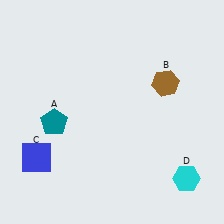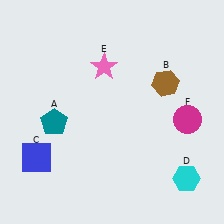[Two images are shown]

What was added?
A pink star (E), a magenta circle (F) were added in Image 2.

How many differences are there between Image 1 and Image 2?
There are 2 differences between the two images.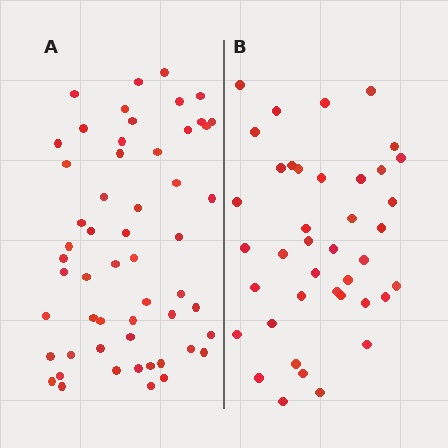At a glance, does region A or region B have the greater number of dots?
Region A (the left region) has more dots.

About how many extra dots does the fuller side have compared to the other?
Region A has approximately 15 more dots than region B.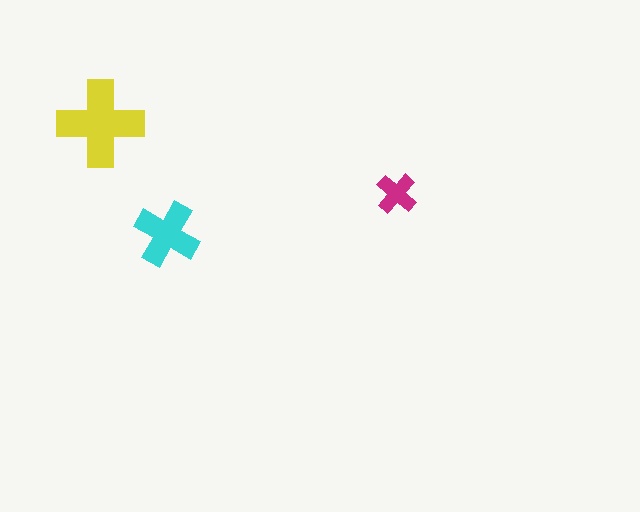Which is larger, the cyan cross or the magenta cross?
The cyan one.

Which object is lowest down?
The cyan cross is bottommost.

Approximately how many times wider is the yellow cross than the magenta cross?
About 2 times wider.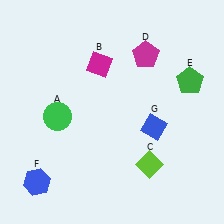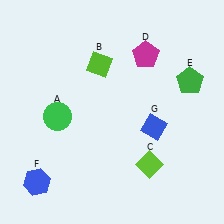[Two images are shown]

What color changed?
The diamond (B) changed from magenta in Image 1 to lime in Image 2.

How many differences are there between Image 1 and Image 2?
There is 1 difference between the two images.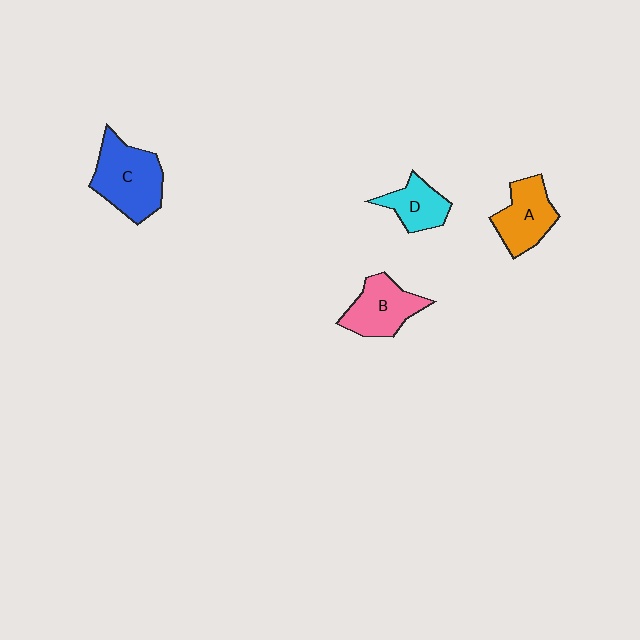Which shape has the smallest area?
Shape D (cyan).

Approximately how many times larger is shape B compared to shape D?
Approximately 1.4 times.